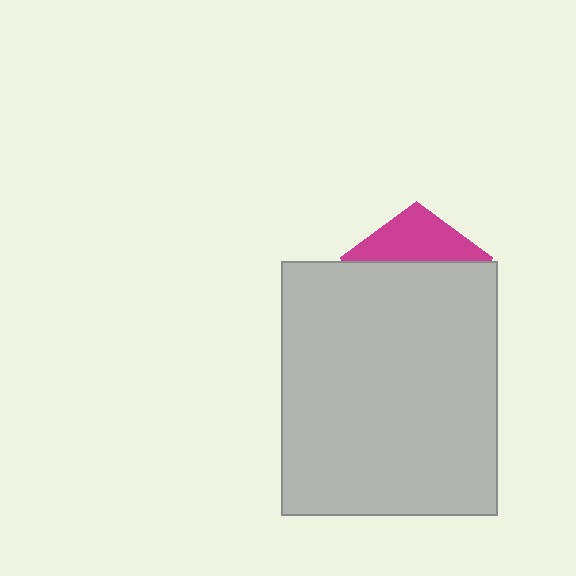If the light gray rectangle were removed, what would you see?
You would see the complete magenta pentagon.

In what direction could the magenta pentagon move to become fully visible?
The magenta pentagon could move up. That would shift it out from behind the light gray rectangle entirely.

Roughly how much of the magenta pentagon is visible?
A small part of it is visible (roughly 32%).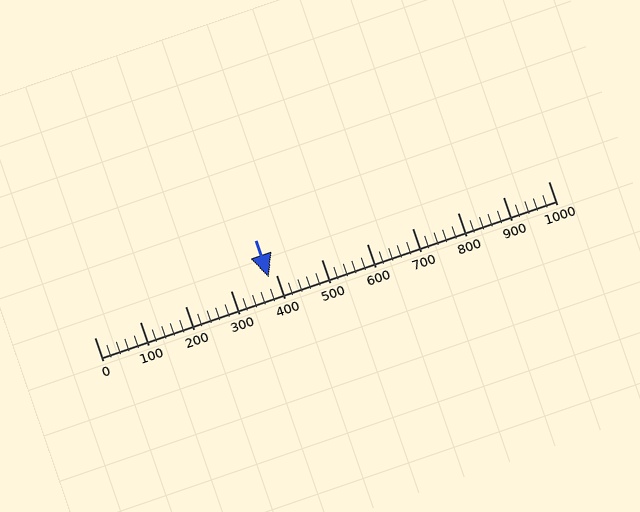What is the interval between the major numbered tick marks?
The major tick marks are spaced 100 units apart.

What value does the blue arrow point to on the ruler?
The blue arrow points to approximately 385.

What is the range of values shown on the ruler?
The ruler shows values from 0 to 1000.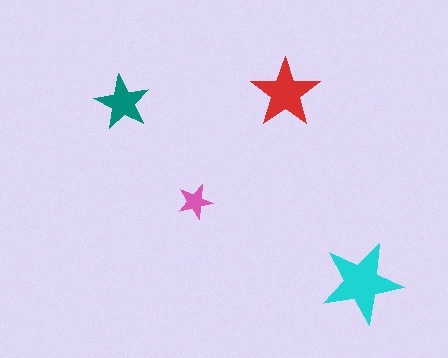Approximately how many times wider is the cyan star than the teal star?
About 1.5 times wider.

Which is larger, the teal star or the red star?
The red one.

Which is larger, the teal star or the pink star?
The teal one.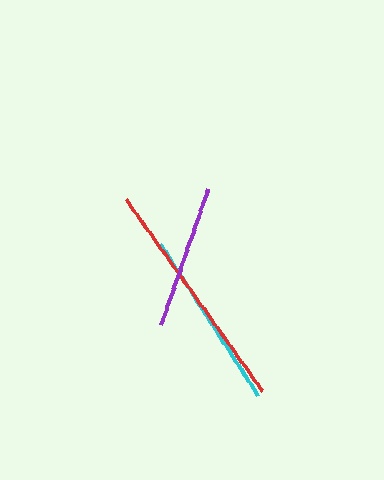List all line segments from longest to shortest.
From longest to shortest: red, cyan, purple.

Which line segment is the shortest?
The purple line is the shortest at approximately 144 pixels.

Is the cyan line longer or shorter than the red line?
The red line is longer than the cyan line.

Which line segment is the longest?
The red line is the longest at approximately 235 pixels.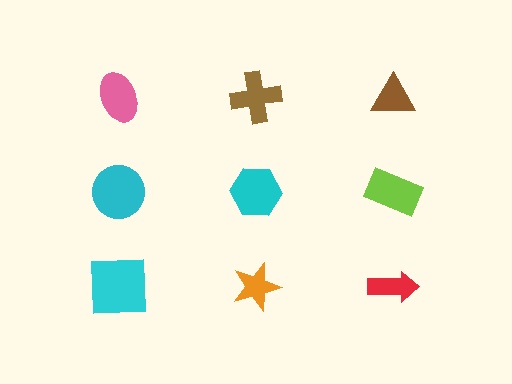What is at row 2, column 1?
A cyan circle.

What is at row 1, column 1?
A pink ellipse.